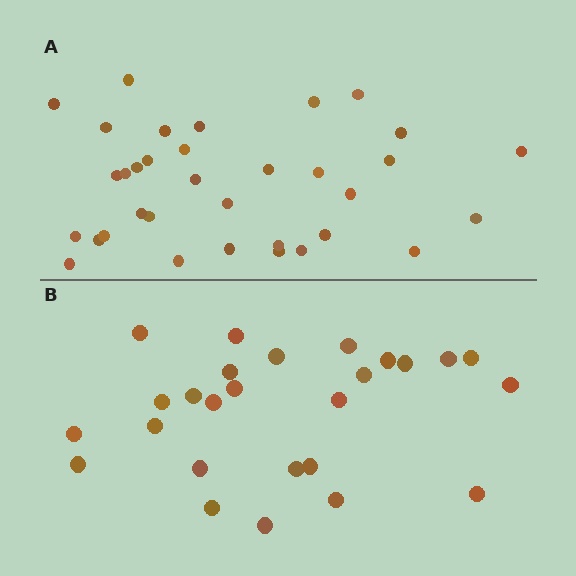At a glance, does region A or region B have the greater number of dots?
Region A (the top region) has more dots.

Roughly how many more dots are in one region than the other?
Region A has roughly 8 or so more dots than region B.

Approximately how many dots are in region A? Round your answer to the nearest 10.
About 30 dots. (The exact count is 34, which rounds to 30.)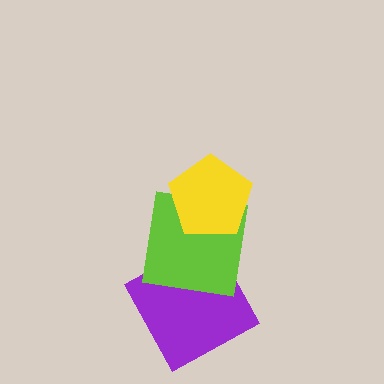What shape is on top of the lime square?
The yellow pentagon is on top of the lime square.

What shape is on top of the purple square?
The lime square is on top of the purple square.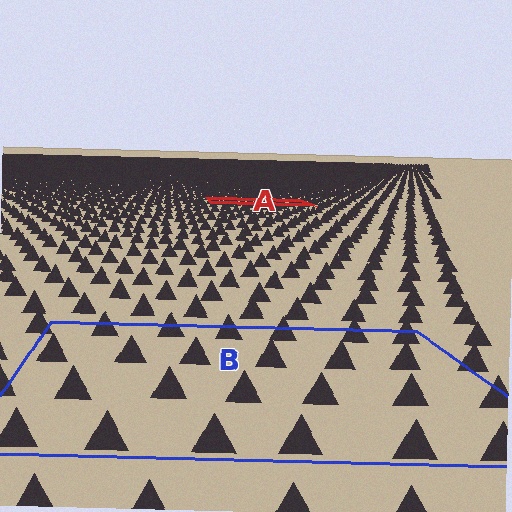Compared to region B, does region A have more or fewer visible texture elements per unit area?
Region A has more texture elements per unit area — they are packed more densely because it is farther away.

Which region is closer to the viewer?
Region B is closer. The texture elements there are larger and more spread out.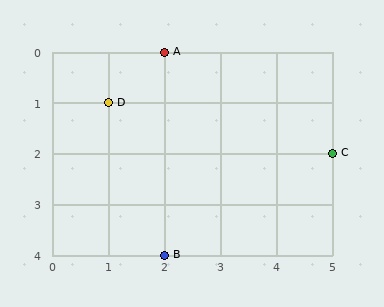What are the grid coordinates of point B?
Point B is at grid coordinates (2, 4).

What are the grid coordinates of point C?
Point C is at grid coordinates (5, 2).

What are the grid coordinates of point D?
Point D is at grid coordinates (1, 1).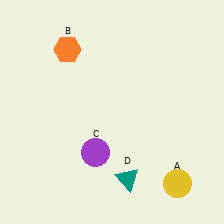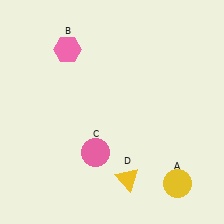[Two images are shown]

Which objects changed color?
B changed from orange to pink. C changed from purple to pink. D changed from teal to yellow.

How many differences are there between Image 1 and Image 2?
There are 3 differences between the two images.